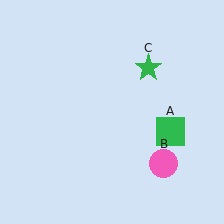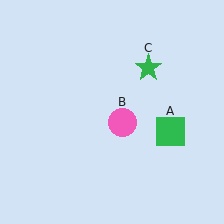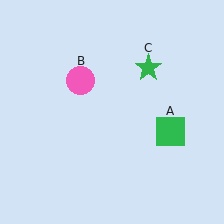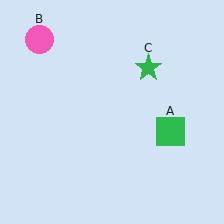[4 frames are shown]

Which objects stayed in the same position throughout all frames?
Green square (object A) and green star (object C) remained stationary.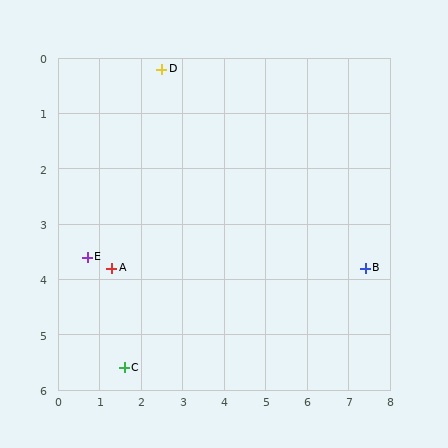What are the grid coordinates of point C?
Point C is at approximately (1.6, 5.6).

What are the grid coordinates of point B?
Point B is at approximately (7.4, 3.8).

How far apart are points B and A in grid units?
Points B and A are about 6.1 grid units apart.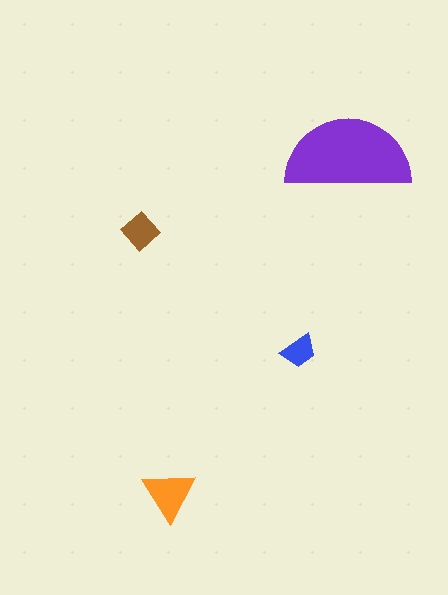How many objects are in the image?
There are 4 objects in the image.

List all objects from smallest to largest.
The blue trapezoid, the brown diamond, the orange triangle, the purple semicircle.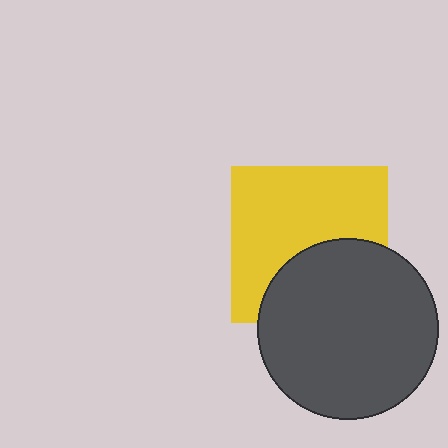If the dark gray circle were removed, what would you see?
You would see the complete yellow square.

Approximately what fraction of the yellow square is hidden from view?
Roughly 38% of the yellow square is hidden behind the dark gray circle.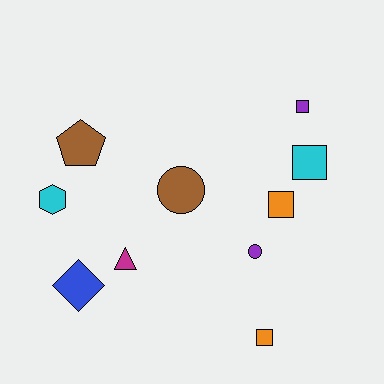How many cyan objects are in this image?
There are 2 cyan objects.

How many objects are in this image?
There are 10 objects.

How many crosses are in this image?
There are no crosses.